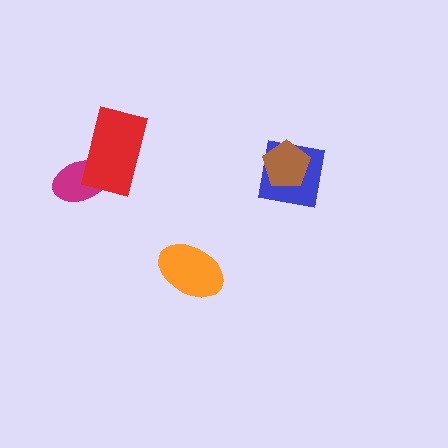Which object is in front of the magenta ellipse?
The red rectangle is in front of the magenta ellipse.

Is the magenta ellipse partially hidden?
Yes, it is partially covered by another shape.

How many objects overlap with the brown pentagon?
1 object overlaps with the brown pentagon.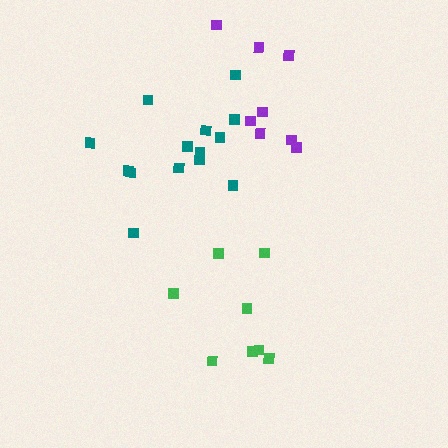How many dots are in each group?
Group 1: 8 dots, Group 2: 14 dots, Group 3: 8 dots (30 total).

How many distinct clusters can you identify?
There are 3 distinct clusters.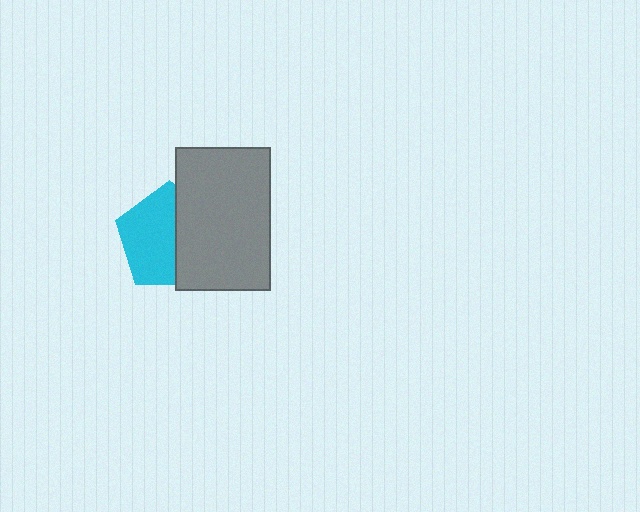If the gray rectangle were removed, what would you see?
You would see the complete cyan pentagon.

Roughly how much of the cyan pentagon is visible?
About half of it is visible (roughly 58%).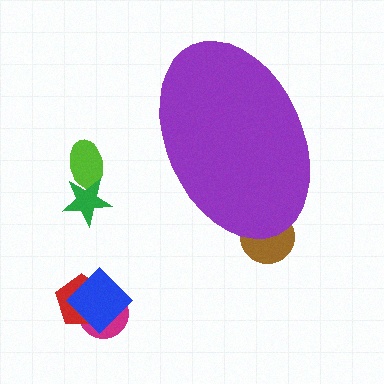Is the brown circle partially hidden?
Yes, the brown circle is partially hidden behind the purple ellipse.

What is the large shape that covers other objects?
A purple ellipse.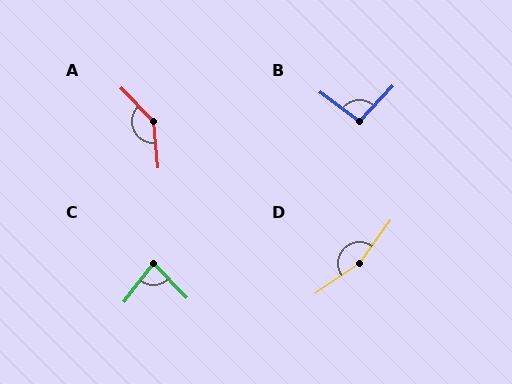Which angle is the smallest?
C, at approximately 82 degrees.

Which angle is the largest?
D, at approximately 160 degrees.